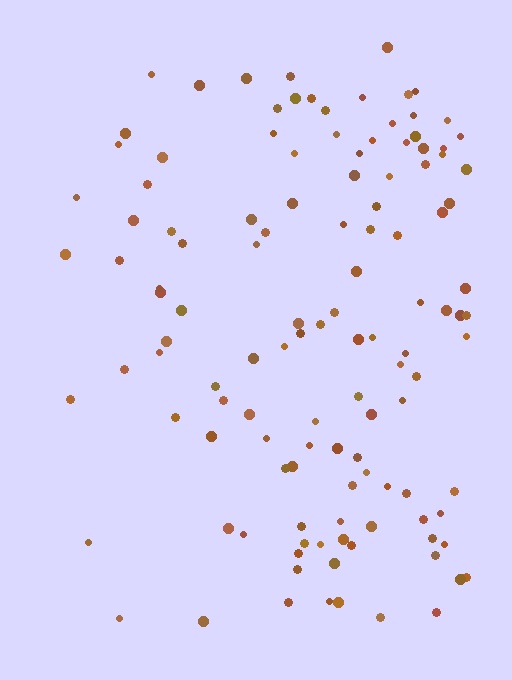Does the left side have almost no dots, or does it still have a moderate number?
Still a moderate number, just noticeably fewer than the right.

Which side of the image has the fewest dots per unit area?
The left.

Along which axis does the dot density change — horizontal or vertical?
Horizontal.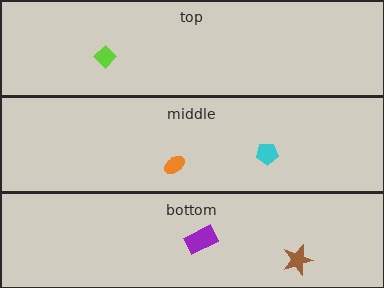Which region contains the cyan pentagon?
The middle region.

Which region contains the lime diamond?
The top region.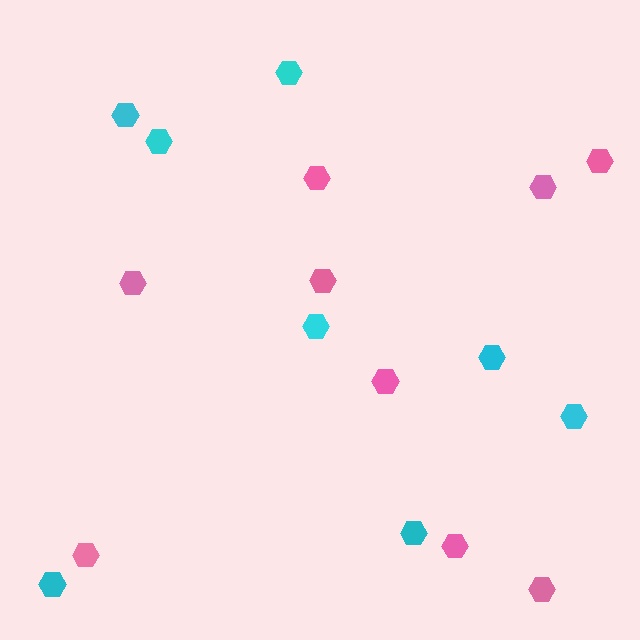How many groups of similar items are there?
There are 2 groups: one group of pink hexagons (9) and one group of cyan hexagons (8).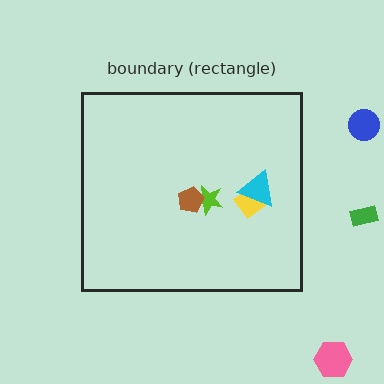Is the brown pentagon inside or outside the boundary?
Inside.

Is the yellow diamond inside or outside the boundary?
Inside.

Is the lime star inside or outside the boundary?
Inside.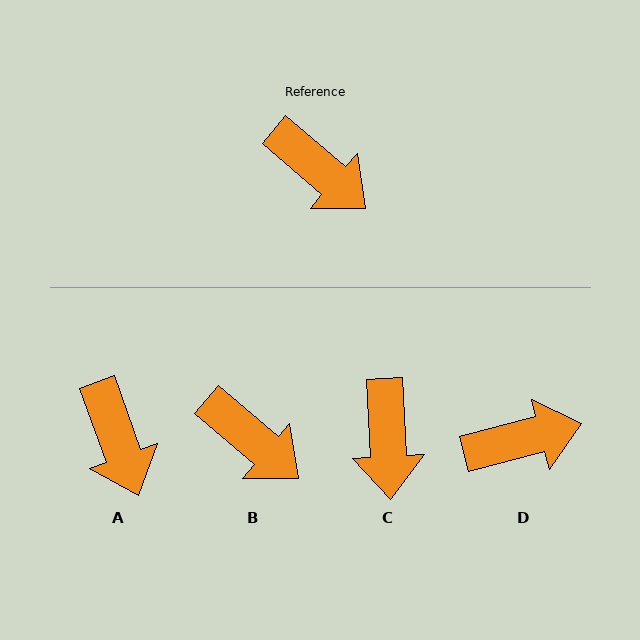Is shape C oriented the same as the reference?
No, it is off by about 46 degrees.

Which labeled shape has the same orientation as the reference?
B.